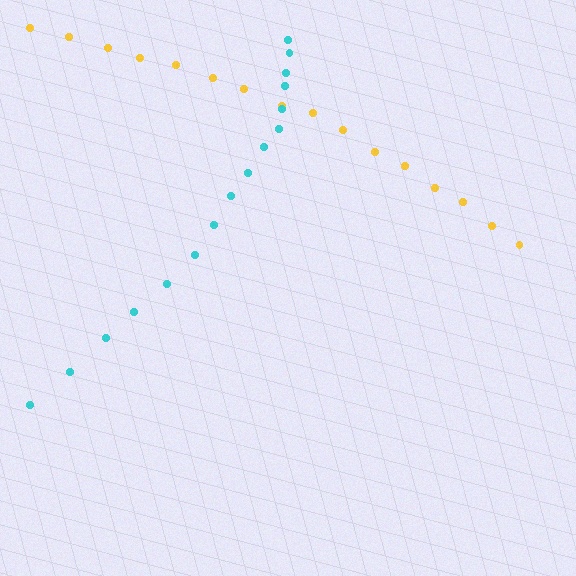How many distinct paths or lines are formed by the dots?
There are 2 distinct paths.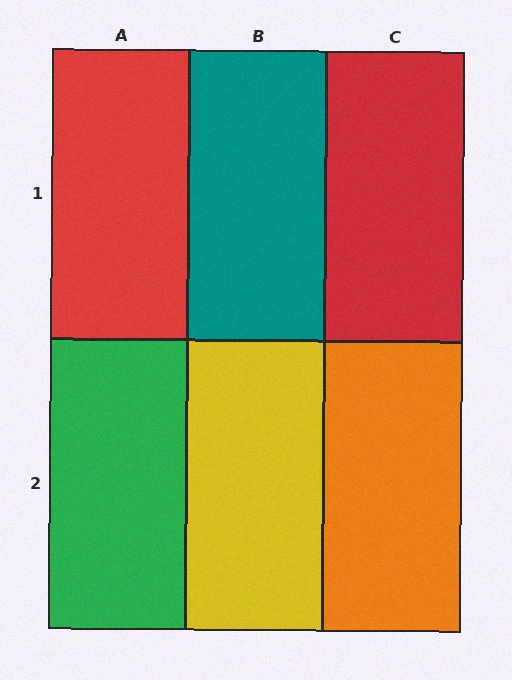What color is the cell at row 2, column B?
Yellow.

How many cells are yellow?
1 cell is yellow.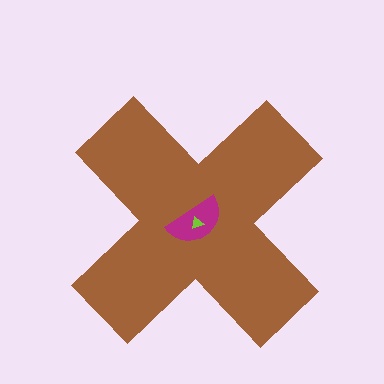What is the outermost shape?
The brown cross.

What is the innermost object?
The lime triangle.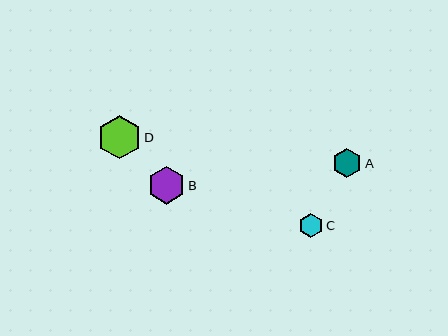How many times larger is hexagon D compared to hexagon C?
Hexagon D is approximately 1.8 times the size of hexagon C.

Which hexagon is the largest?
Hexagon D is the largest with a size of approximately 43 pixels.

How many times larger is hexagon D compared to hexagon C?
Hexagon D is approximately 1.8 times the size of hexagon C.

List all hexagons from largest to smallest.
From largest to smallest: D, B, A, C.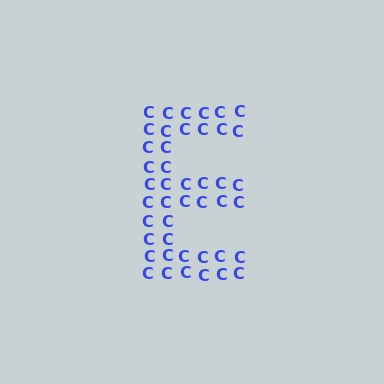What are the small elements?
The small elements are letter C's.